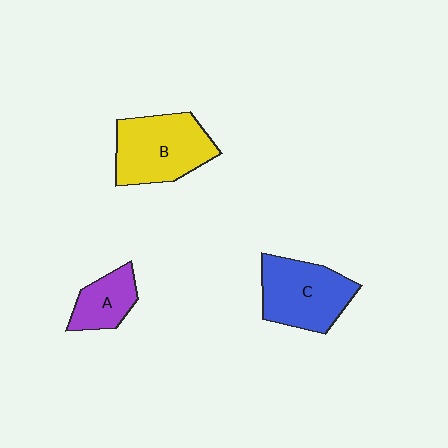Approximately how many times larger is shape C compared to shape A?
Approximately 1.8 times.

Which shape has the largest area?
Shape B (yellow).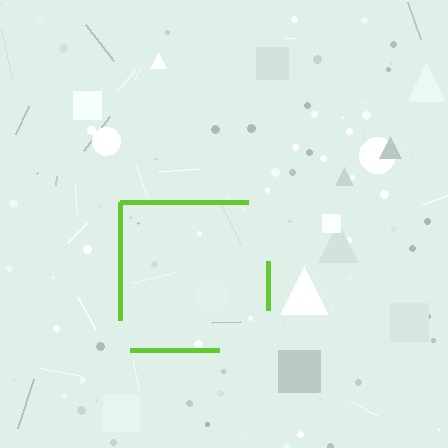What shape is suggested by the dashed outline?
The dashed outline suggests a square.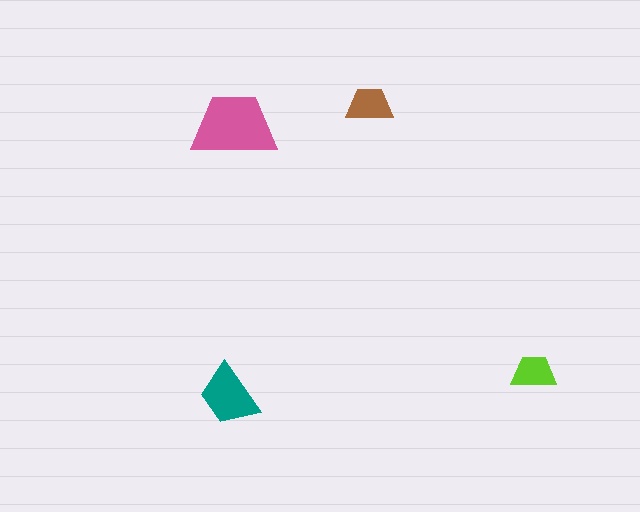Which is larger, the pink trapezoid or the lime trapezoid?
The pink one.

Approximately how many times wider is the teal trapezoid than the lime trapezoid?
About 1.5 times wider.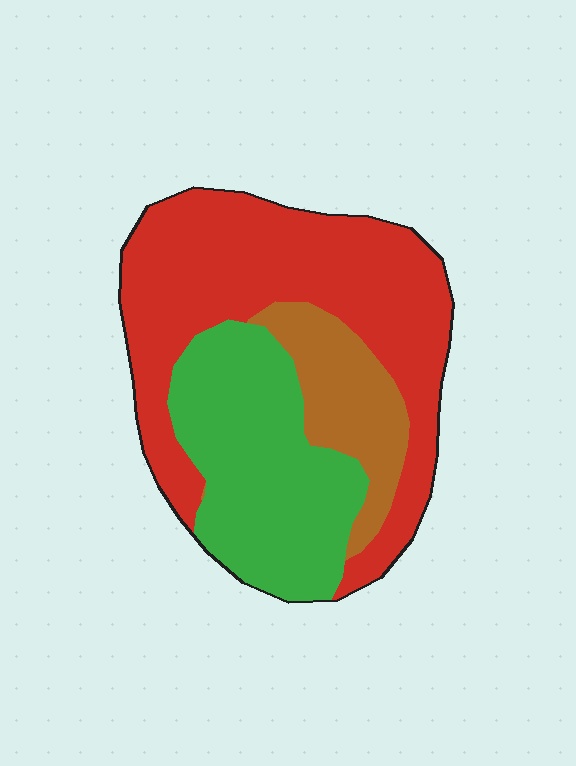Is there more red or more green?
Red.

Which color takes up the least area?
Brown, at roughly 15%.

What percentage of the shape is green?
Green covers about 35% of the shape.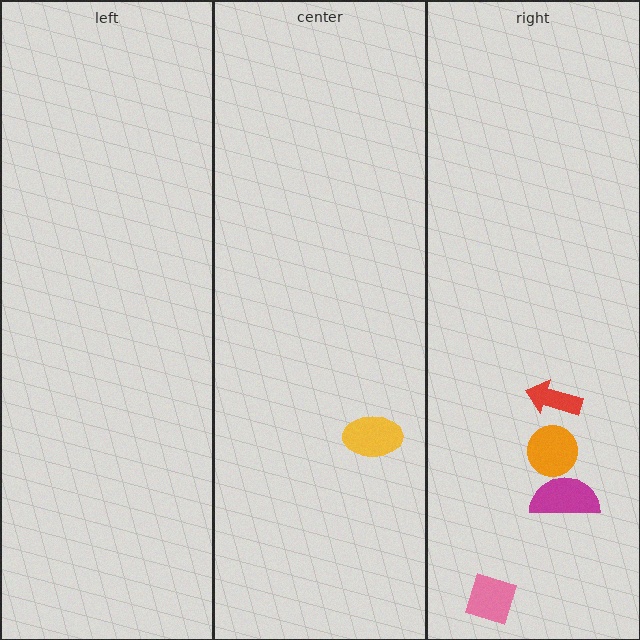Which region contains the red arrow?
The right region.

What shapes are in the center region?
The yellow ellipse.